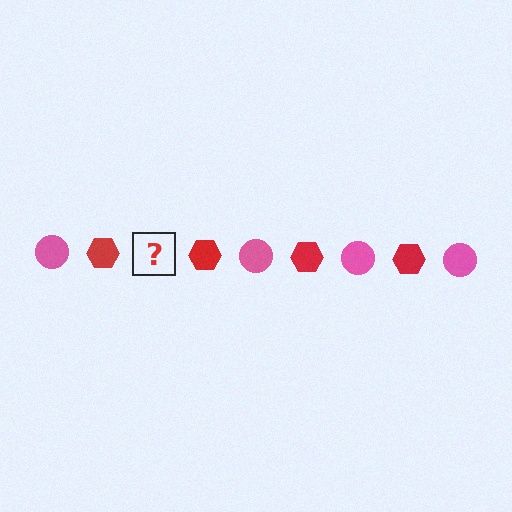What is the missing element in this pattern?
The missing element is a pink circle.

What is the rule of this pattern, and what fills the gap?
The rule is that the pattern alternates between pink circle and red hexagon. The gap should be filled with a pink circle.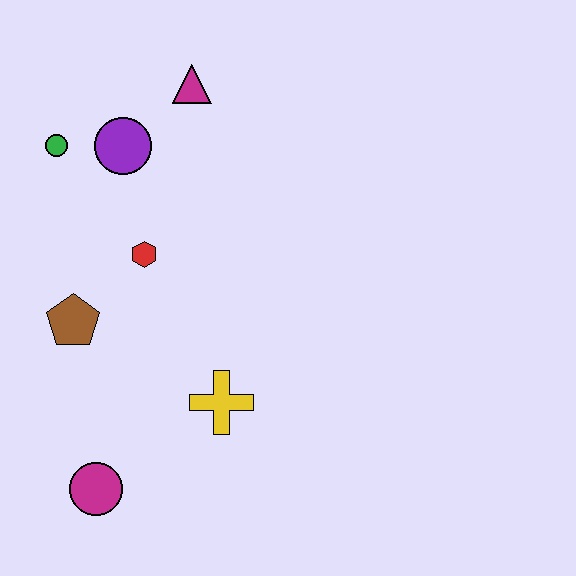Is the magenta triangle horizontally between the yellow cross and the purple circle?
Yes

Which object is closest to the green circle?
The purple circle is closest to the green circle.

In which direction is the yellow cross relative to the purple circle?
The yellow cross is below the purple circle.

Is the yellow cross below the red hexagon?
Yes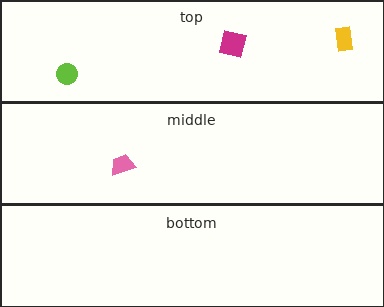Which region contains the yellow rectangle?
The top region.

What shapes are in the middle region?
The pink trapezoid.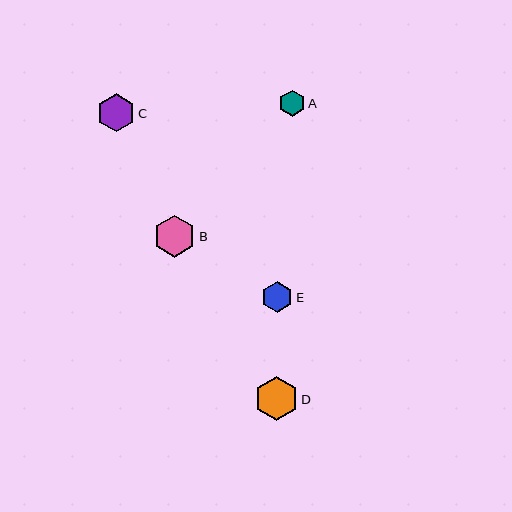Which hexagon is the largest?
Hexagon D is the largest with a size of approximately 44 pixels.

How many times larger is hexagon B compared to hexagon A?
Hexagon B is approximately 1.6 times the size of hexagon A.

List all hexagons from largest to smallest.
From largest to smallest: D, B, C, E, A.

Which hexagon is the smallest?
Hexagon A is the smallest with a size of approximately 26 pixels.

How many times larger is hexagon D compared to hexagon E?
Hexagon D is approximately 1.4 times the size of hexagon E.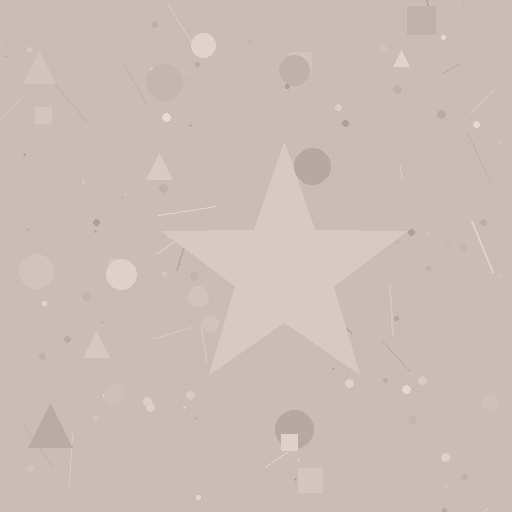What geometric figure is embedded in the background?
A star is embedded in the background.